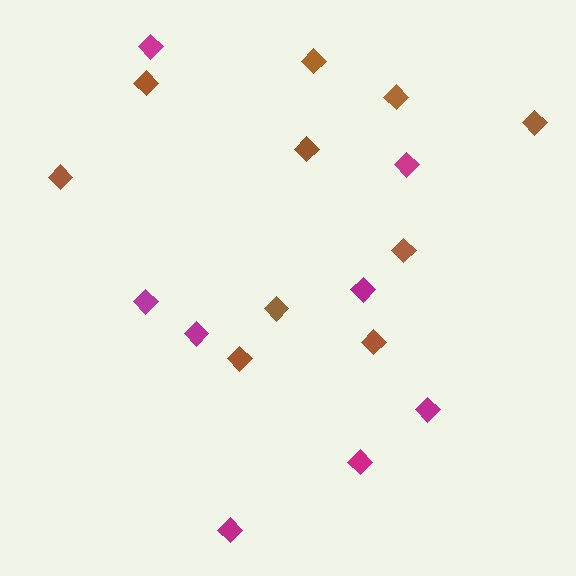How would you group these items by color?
There are 2 groups: one group of brown diamonds (10) and one group of magenta diamonds (8).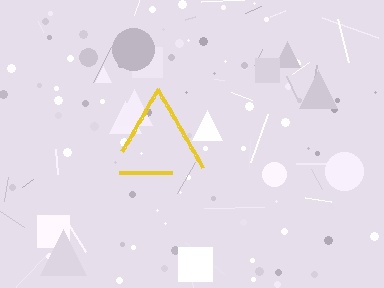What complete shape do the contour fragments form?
The contour fragments form a triangle.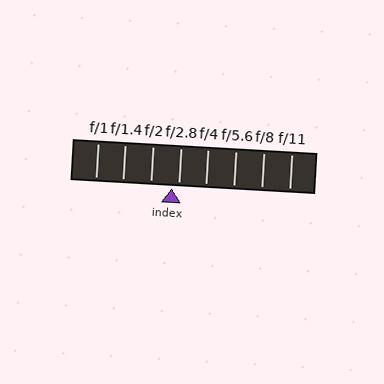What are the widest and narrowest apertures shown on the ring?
The widest aperture shown is f/1 and the narrowest is f/11.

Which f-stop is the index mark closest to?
The index mark is closest to f/2.8.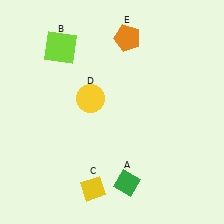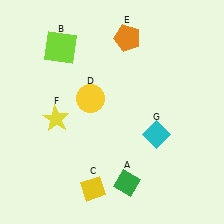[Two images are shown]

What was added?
A yellow star (F), a cyan diamond (G) were added in Image 2.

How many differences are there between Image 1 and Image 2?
There are 2 differences between the two images.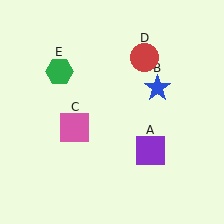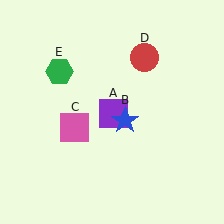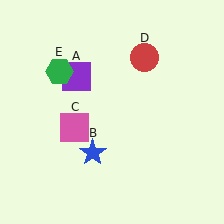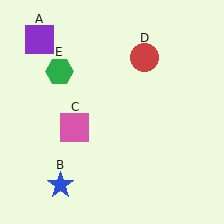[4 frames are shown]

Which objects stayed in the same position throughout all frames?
Pink square (object C) and red circle (object D) and green hexagon (object E) remained stationary.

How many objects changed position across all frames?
2 objects changed position: purple square (object A), blue star (object B).